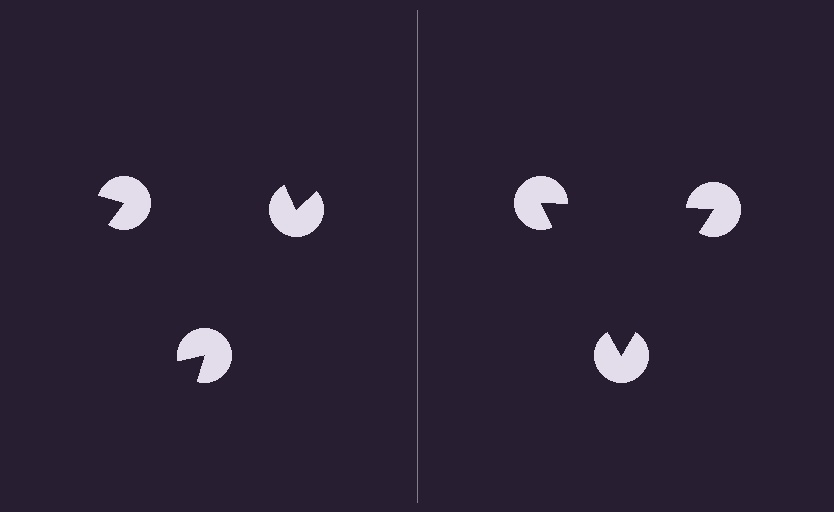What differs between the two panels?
The pac-man discs are positioned identically on both sides; only the wedge orientations differ. On the right they align to a triangle; on the left they are misaligned.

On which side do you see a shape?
An illusory triangle appears on the right side. On the left side the wedge cuts are rotated, so no coherent shape forms.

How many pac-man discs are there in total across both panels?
6 — 3 on each side.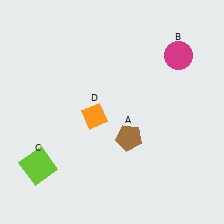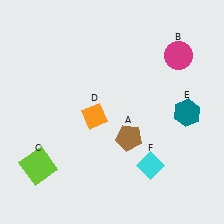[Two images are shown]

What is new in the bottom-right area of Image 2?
A teal hexagon (E) was added in the bottom-right area of Image 2.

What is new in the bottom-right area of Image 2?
A cyan diamond (F) was added in the bottom-right area of Image 2.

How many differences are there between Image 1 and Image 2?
There are 2 differences between the two images.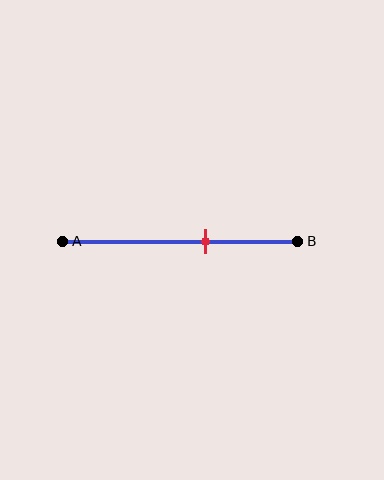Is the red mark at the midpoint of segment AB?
No, the mark is at about 60% from A, not at the 50% midpoint.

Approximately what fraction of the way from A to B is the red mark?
The red mark is approximately 60% of the way from A to B.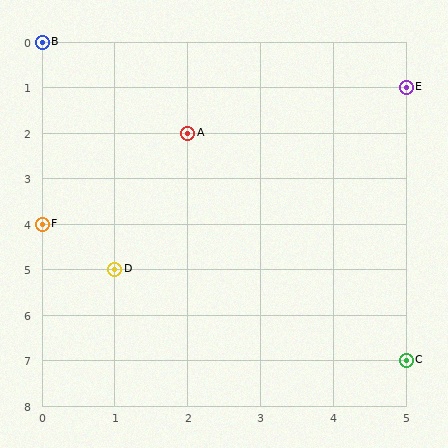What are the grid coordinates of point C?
Point C is at grid coordinates (5, 7).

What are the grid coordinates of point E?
Point E is at grid coordinates (5, 1).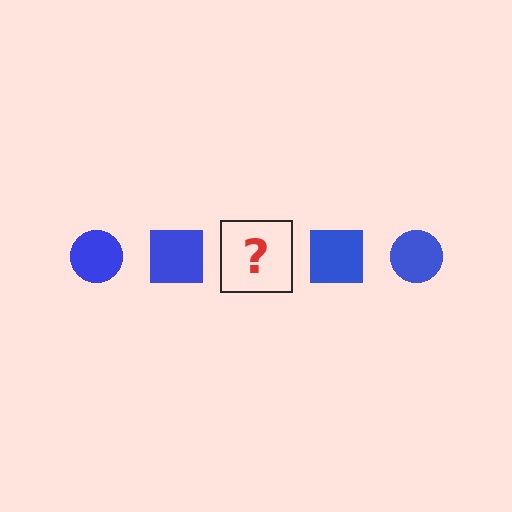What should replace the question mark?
The question mark should be replaced with a blue circle.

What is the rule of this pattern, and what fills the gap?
The rule is that the pattern cycles through circle, square shapes in blue. The gap should be filled with a blue circle.